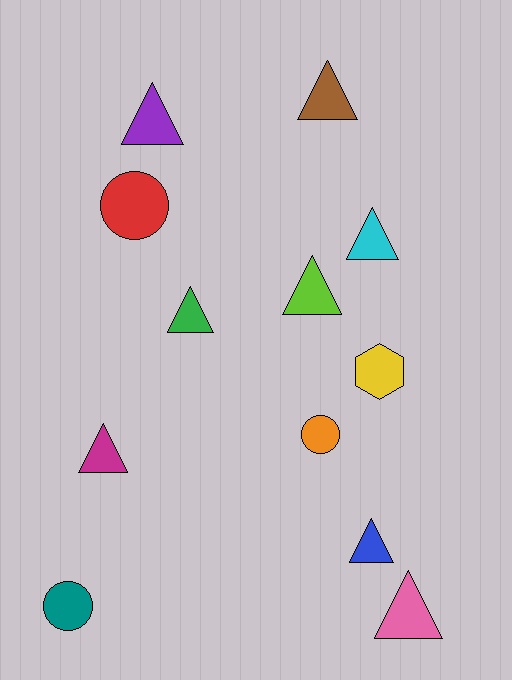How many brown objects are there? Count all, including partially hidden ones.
There is 1 brown object.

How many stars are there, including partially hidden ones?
There are no stars.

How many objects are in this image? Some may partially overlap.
There are 12 objects.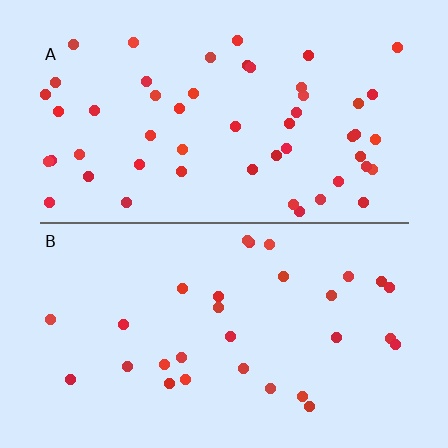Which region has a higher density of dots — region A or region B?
A (the top).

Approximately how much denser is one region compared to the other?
Approximately 1.8× — region A over region B.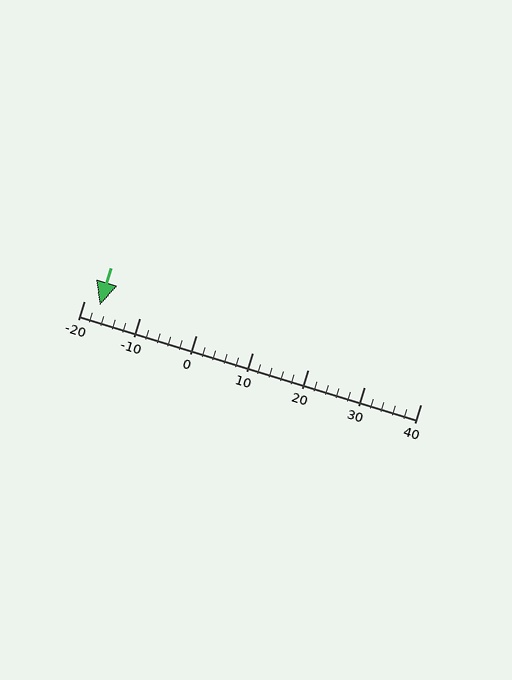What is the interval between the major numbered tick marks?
The major tick marks are spaced 10 units apart.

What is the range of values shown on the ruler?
The ruler shows values from -20 to 40.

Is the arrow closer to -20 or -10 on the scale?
The arrow is closer to -20.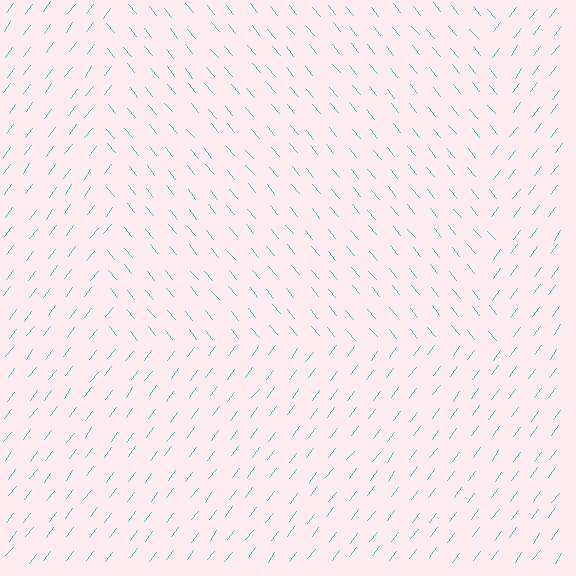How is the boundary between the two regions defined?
The boundary is defined purely by a change in line orientation (approximately 77 degrees difference). All lines are the same color and thickness.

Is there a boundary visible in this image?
Yes, there is a texture boundary formed by a change in line orientation.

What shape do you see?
I see a rectangle.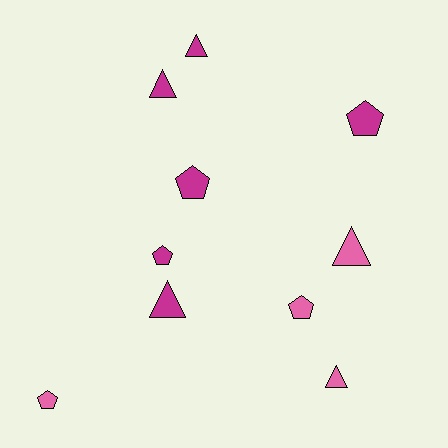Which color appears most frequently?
Magenta, with 6 objects.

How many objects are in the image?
There are 10 objects.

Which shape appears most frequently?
Triangle, with 5 objects.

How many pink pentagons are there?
There are 2 pink pentagons.